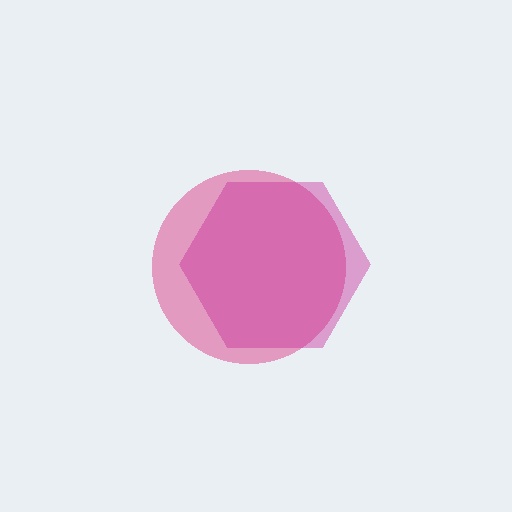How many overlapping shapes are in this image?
There are 2 overlapping shapes in the image.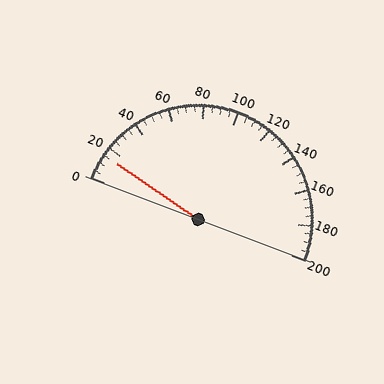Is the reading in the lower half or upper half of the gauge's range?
The reading is in the lower half of the range (0 to 200).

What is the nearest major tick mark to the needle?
The nearest major tick mark is 20.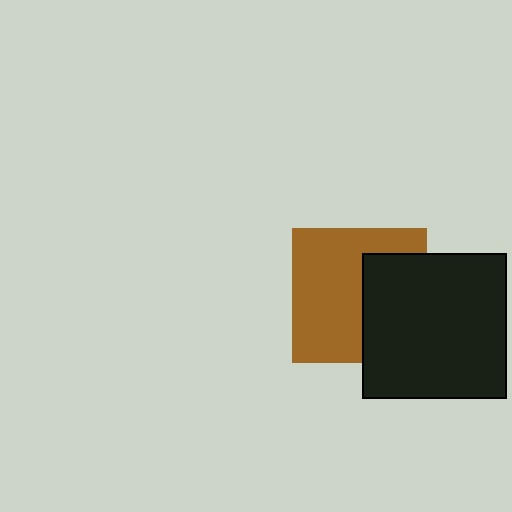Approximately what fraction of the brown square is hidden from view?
Roughly 39% of the brown square is hidden behind the black square.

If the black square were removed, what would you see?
You would see the complete brown square.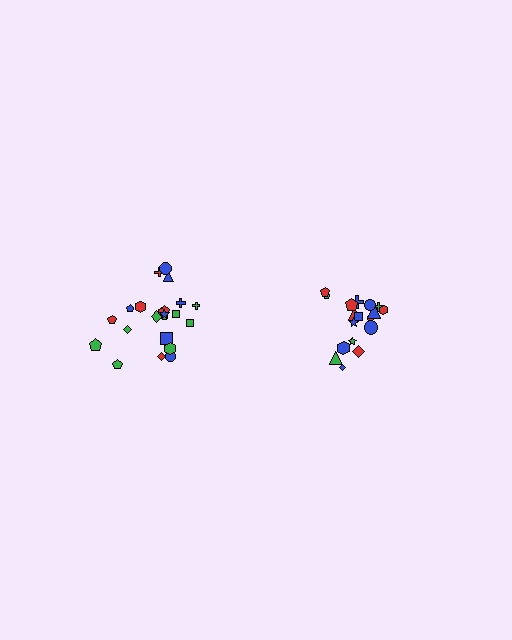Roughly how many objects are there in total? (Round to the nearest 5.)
Roughly 40 objects in total.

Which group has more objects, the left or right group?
The left group.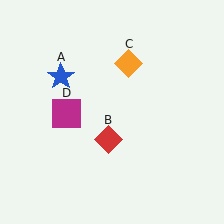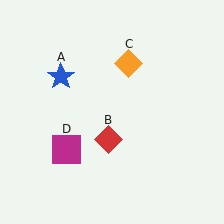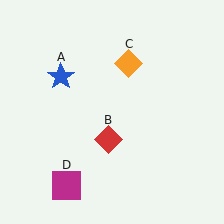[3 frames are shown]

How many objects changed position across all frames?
1 object changed position: magenta square (object D).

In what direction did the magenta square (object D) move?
The magenta square (object D) moved down.